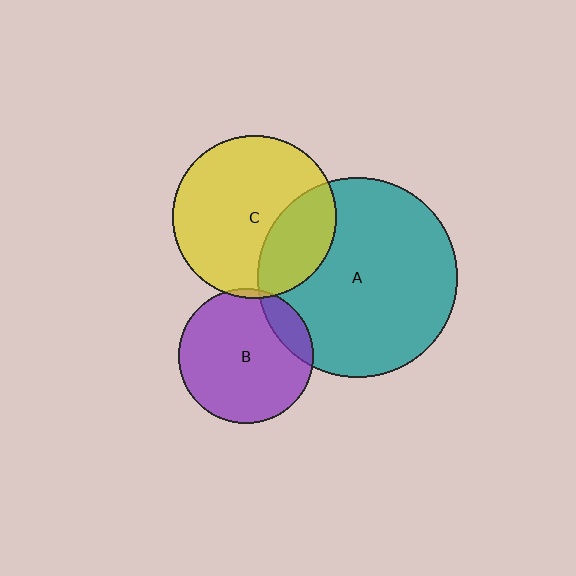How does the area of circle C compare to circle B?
Approximately 1.5 times.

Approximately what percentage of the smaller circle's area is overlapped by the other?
Approximately 15%.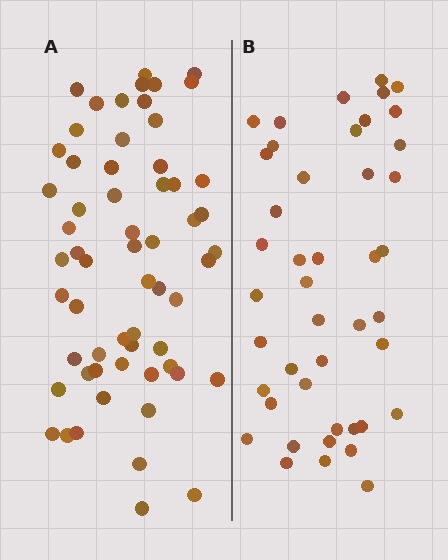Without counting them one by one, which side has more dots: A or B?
Region A (the left region) has more dots.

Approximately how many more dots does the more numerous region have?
Region A has approximately 15 more dots than region B.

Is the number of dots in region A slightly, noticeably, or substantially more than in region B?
Region A has noticeably more, but not dramatically so. The ratio is roughly 1.4 to 1.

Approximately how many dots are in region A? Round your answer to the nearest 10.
About 60 dots.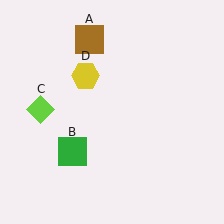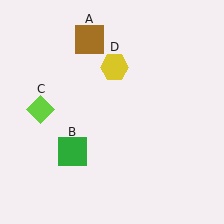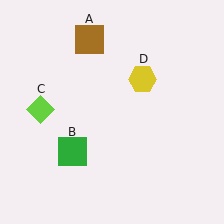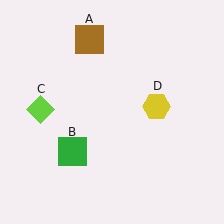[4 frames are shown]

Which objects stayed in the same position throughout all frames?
Brown square (object A) and green square (object B) and lime diamond (object C) remained stationary.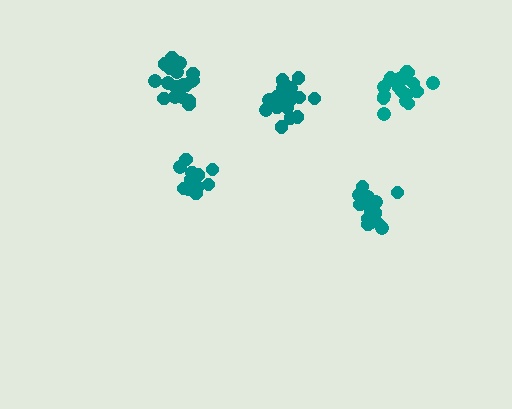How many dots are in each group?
Group 1: 20 dots, Group 2: 16 dots, Group 3: 19 dots, Group 4: 16 dots, Group 5: 21 dots (92 total).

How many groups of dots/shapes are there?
There are 5 groups.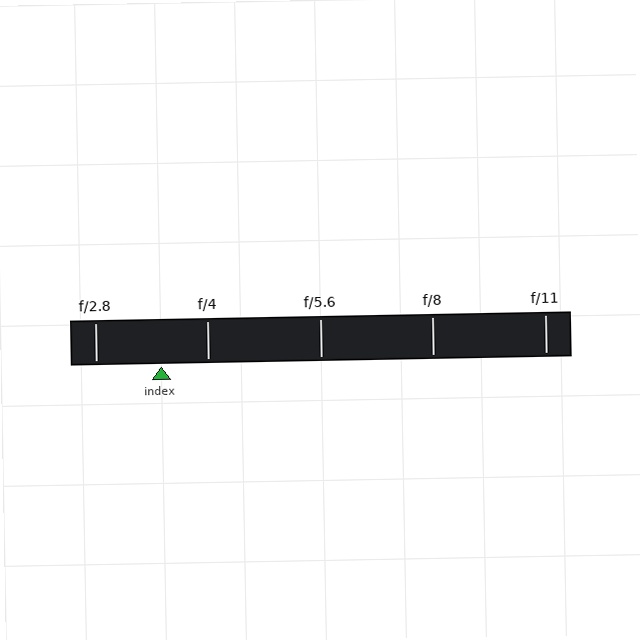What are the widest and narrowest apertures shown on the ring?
The widest aperture shown is f/2.8 and the narrowest is f/11.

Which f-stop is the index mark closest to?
The index mark is closest to f/4.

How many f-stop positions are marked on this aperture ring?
There are 5 f-stop positions marked.